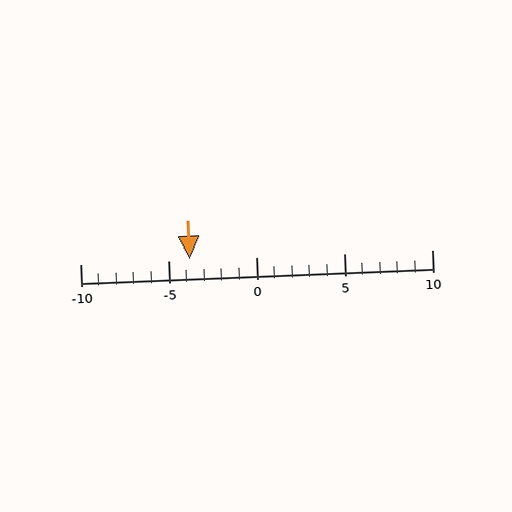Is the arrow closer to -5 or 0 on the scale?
The arrow is closer to -5.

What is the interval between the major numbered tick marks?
The major tick marks are spaced 5 units apart.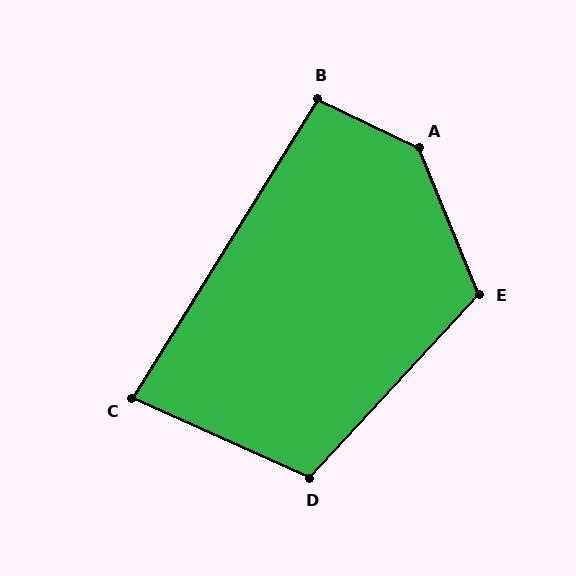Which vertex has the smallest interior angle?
C, at approximately 82 degrees.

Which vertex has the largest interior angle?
A, at approximately 138 degrees.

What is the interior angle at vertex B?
Approximately 96 degrees (obtuse).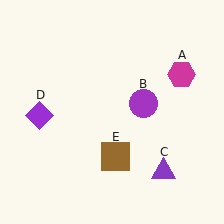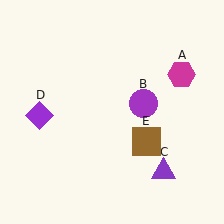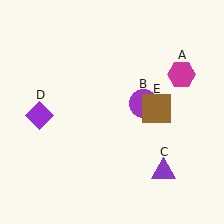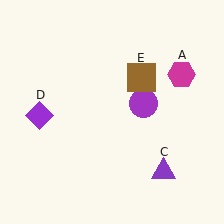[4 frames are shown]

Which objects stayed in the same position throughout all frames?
Magenta hexagon (object A) and purple circle (object B) and purple triangle (object C) and purple diamond (object D) remained stationary.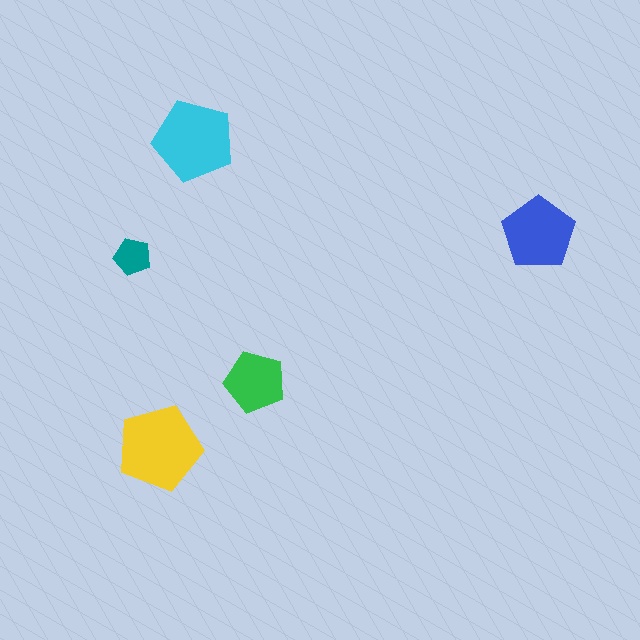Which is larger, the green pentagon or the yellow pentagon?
The yellow one.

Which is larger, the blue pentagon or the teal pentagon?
The blue one.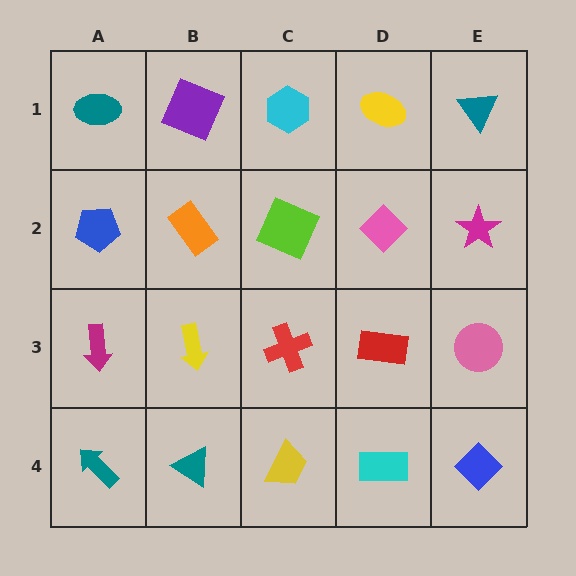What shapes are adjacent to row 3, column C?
A lime square (row 2, column C), a yellow trapezoid (row 4, column C), a yellow arrow (row 3, column B), a red rectangle (row 3, column D).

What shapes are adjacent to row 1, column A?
A blue pentagon (row 2, column A), a purple square (row 1, column B).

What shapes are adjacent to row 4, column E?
A pink circle (row 3, column E), a cyan rectangle (row 4, column D).